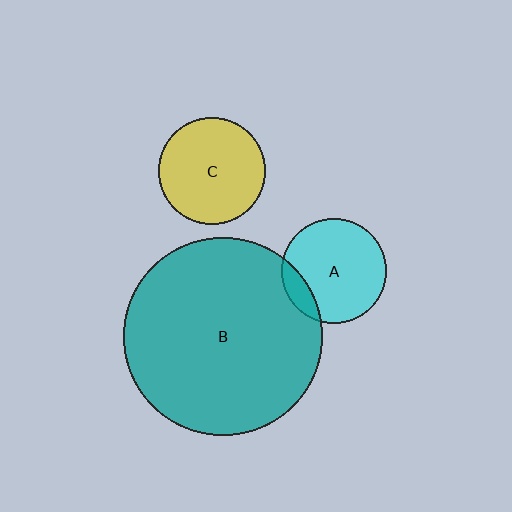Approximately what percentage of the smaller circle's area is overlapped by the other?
Approximately 15%.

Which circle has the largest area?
Circle B (teal).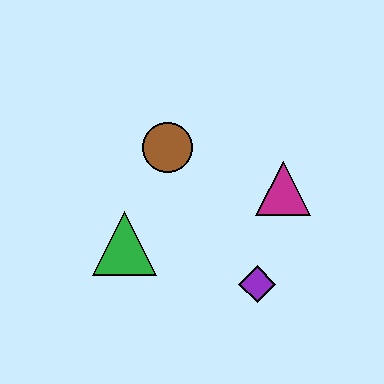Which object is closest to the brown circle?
The green triangle is closest to the brown circle.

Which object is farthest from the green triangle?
The magenta triangle is farthest from the green triangle.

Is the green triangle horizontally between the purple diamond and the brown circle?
No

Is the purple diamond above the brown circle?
No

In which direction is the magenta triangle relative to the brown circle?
The magenta triangle is to the right of the brown circle.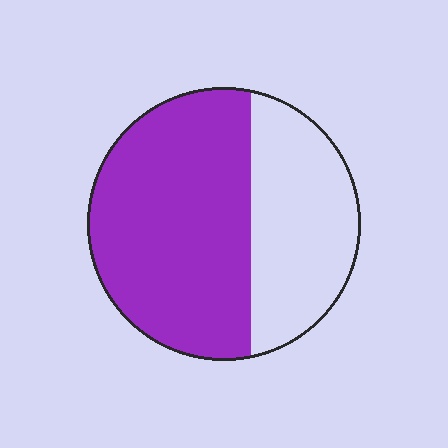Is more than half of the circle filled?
Yes.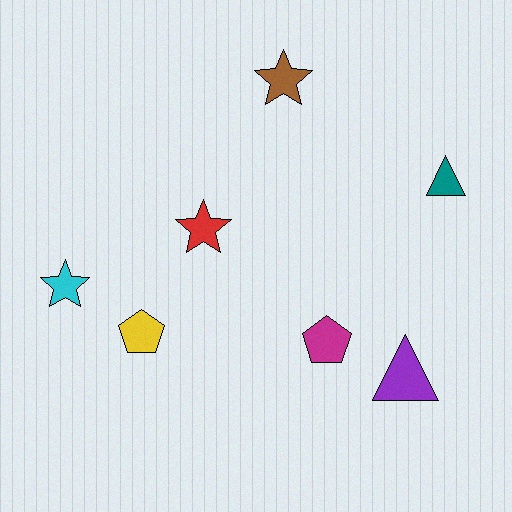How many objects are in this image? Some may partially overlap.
There are 7 objects.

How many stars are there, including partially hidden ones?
There are 3 stars.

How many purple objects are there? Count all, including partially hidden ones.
There is 1 purple object.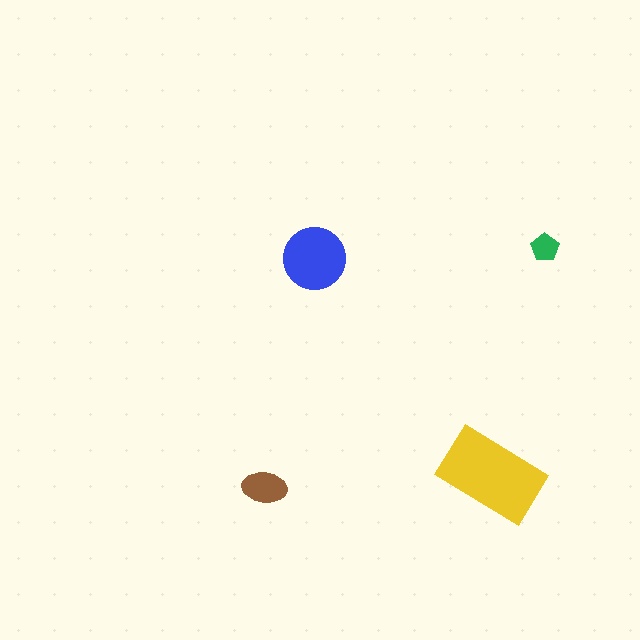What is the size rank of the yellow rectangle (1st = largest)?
1st.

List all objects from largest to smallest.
The yellow rectangle, the blue circle, the brown ellipse, the green pentagon.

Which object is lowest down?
The brown ellipse is bottommost.